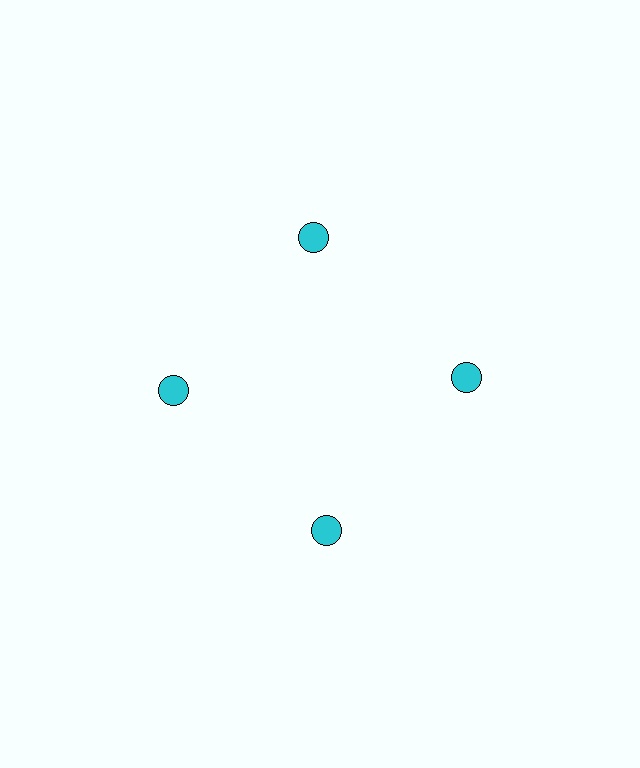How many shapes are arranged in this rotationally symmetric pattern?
There are 4 shapes, arranged in 4 groups of 1.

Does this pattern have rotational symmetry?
Yes, this pattern has 4-fold rotational symmetry. It looks the same after rotating 90 degrees around the center.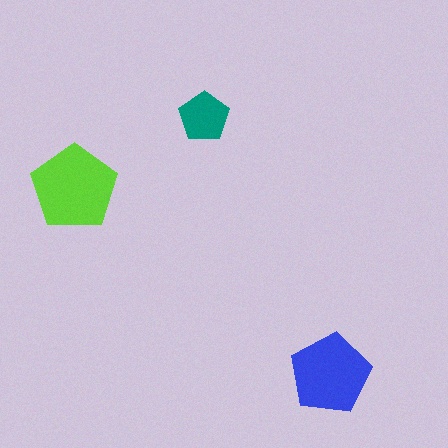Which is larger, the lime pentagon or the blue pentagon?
The lime one.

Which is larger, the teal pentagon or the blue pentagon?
The blue one.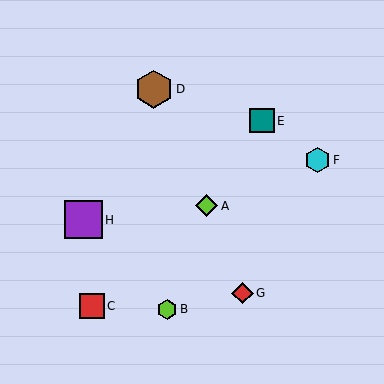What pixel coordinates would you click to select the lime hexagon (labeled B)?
Click at (167, 309) to select the lime hexagon B.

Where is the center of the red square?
The center of the red square is at (92, 306).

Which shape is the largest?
The brown hexagon (labeled D) is the largest.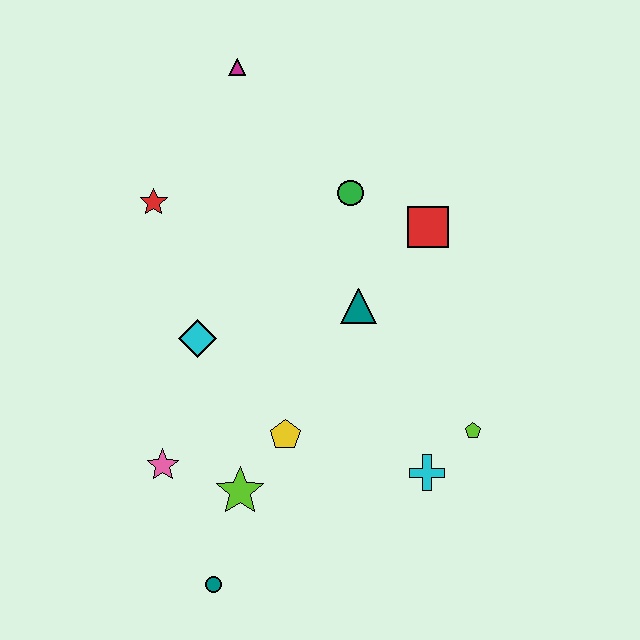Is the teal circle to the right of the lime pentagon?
No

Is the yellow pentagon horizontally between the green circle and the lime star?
Yes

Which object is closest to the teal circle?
The lime star is closest to the teal circle.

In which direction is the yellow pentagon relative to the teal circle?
The yellow pentagon is above the teal circle.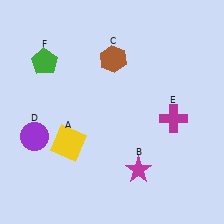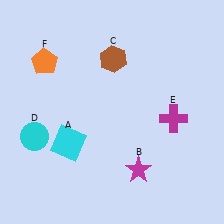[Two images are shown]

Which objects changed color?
A changed from yellow to cyan. D changed from purple to cyan. F changed from green to orange.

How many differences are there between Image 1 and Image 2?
There are 3 differences between the two images.